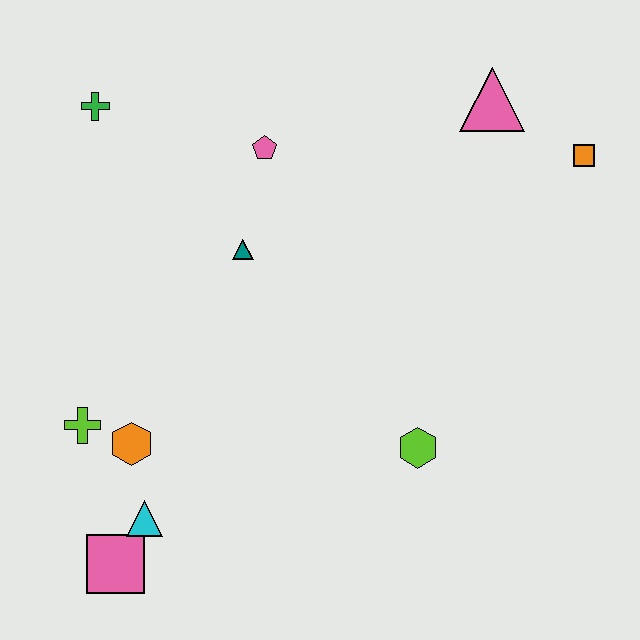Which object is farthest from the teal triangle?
The orange square is farthest from the teal triangle.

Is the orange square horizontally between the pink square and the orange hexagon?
No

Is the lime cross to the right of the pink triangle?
No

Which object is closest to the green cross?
The pink pentagon is closest to the green cross.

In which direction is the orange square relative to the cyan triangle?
The orange square is to the right of the cyan triangle.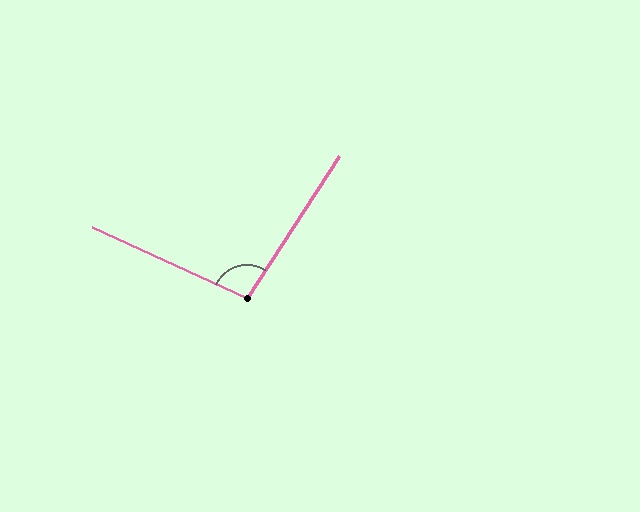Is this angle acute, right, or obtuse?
It is obtuse.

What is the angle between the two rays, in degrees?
Approximately 98 degrees.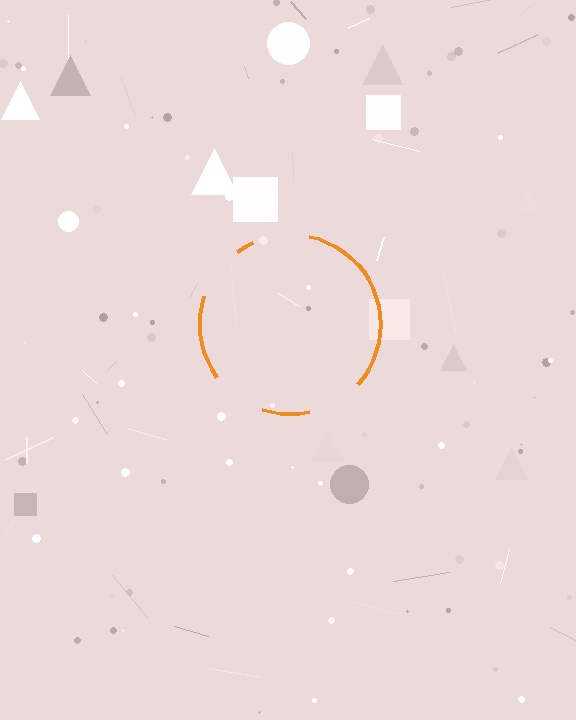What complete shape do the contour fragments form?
The contour fragments form a circle.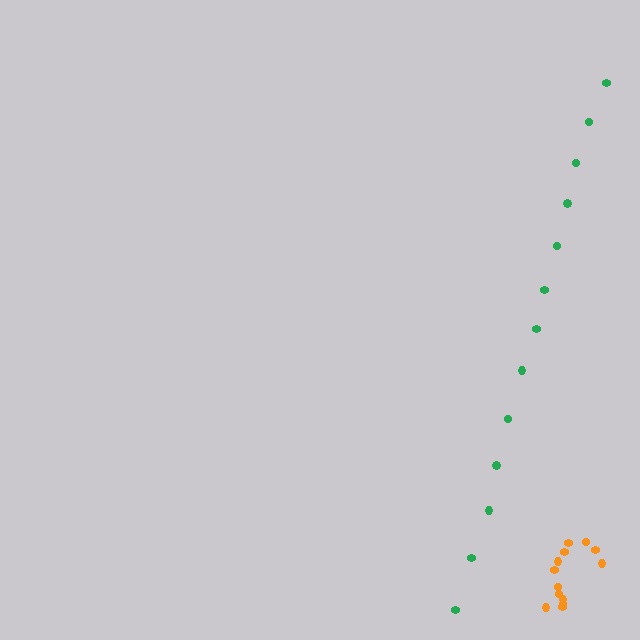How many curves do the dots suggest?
There are 2 distinct paths.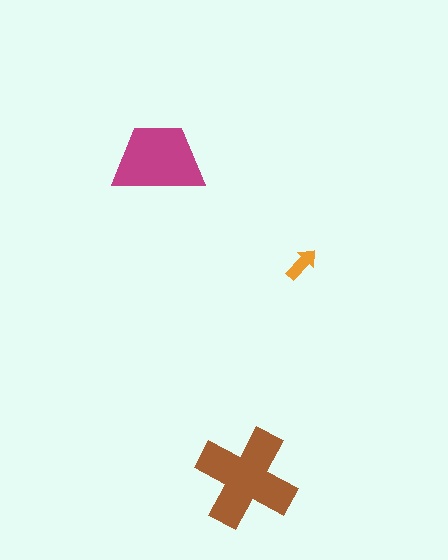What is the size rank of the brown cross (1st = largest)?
1st.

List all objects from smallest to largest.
The orange arrow, the magenta trapezoid, the brown cross.